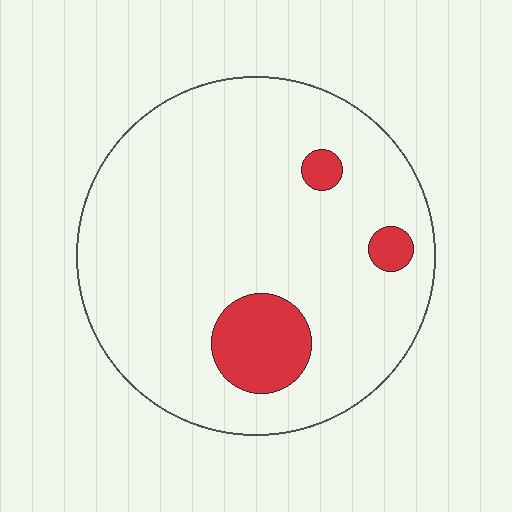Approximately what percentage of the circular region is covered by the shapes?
Approximately 10%.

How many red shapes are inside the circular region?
3.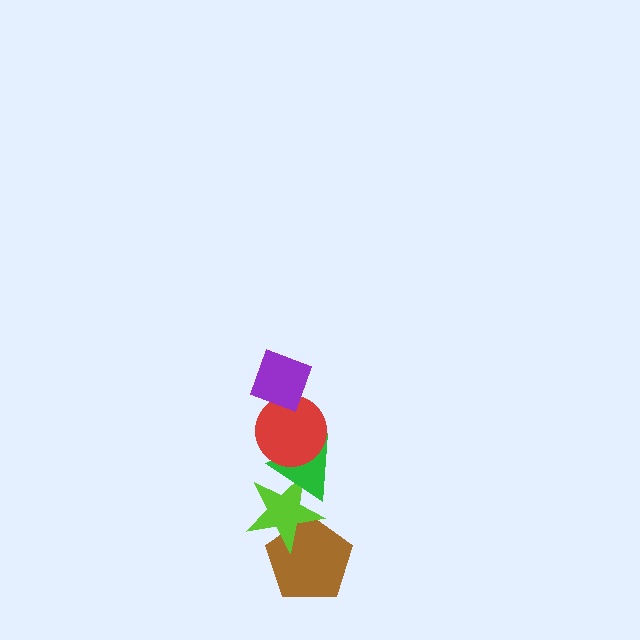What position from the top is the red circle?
The red circle is 2nd from the top.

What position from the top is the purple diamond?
The purple diamond is 1st from the top.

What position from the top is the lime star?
The lime star is 4th from the top.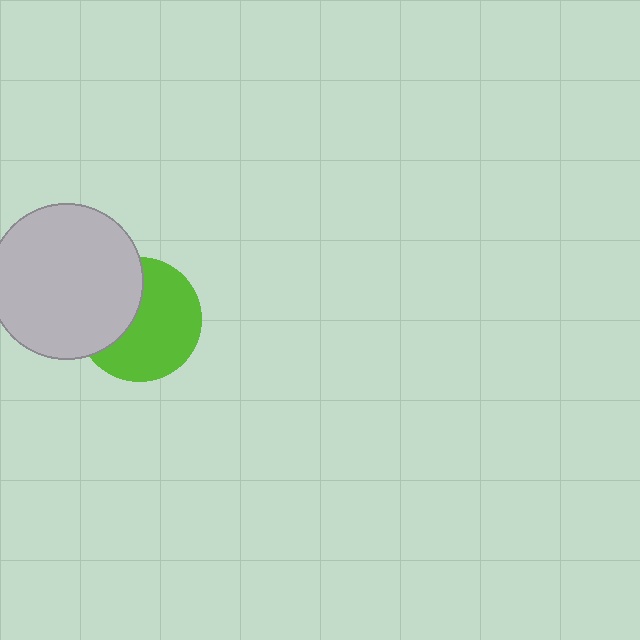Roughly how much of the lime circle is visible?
About half of it is visible (roughly 63%).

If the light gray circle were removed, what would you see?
You would see the complete lime circle.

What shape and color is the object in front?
The object in front is a light gray circle.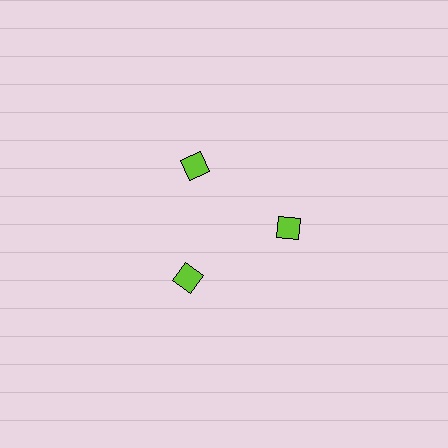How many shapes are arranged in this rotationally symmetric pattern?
There are 3 shapes, arranged in 3 groups of 1.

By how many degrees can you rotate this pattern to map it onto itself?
The pattern maps onto itself every 120 degrees of rotation.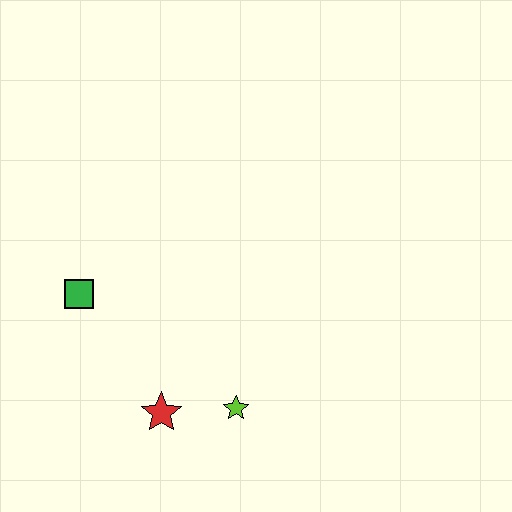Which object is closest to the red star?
The lime star is closest to the red star.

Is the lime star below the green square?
Yes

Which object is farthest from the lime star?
The green square is farthest from the lime star.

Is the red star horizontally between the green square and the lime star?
Yes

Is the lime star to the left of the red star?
No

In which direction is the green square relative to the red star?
The green square is above the red star.